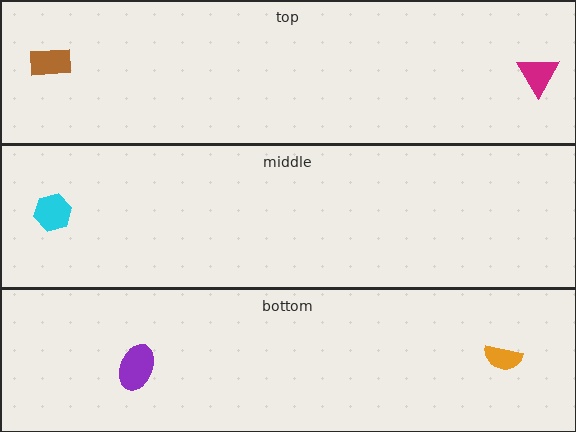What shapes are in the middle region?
The cyan hexagon.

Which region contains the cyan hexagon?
The middle region.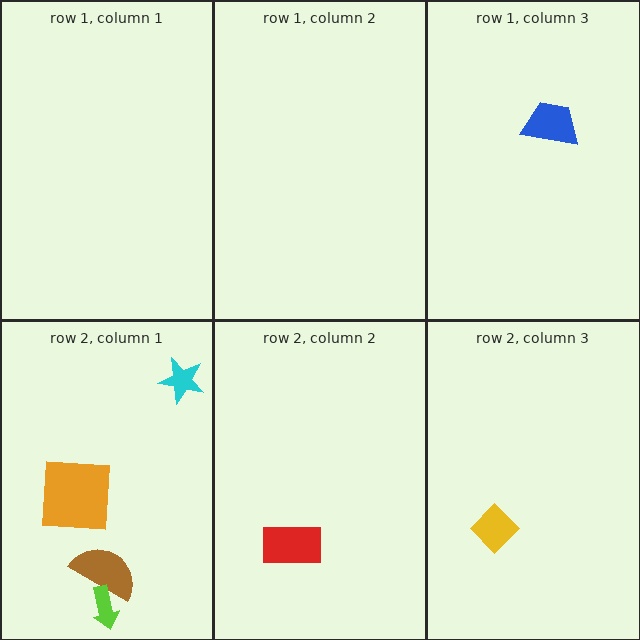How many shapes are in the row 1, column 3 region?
1.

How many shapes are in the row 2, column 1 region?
4.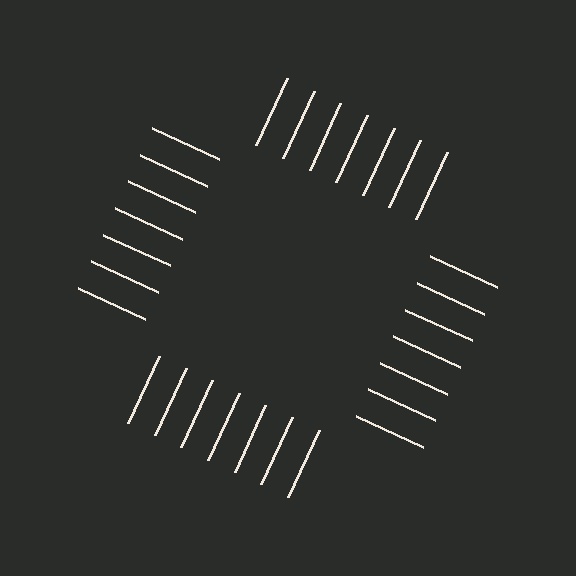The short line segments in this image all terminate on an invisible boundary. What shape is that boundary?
An illusory square — the line segments terminate on its edges but no continuous stroke is drawn.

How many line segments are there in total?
28 — 7 along each of the 4 edges.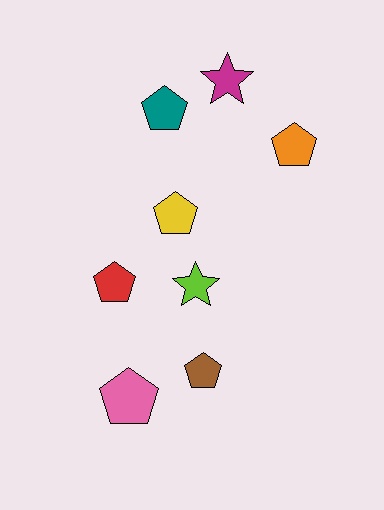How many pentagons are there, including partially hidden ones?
There are 6 pentagons.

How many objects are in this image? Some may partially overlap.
There are 8 objects.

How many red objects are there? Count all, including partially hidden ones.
There is 1 red object.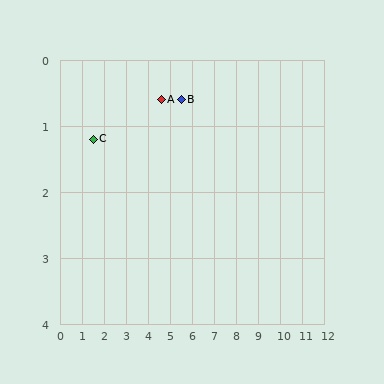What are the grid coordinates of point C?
Point C is at approximately (1.5, 1.2).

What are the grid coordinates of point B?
Point B is at approximately (5.5, 0.6).